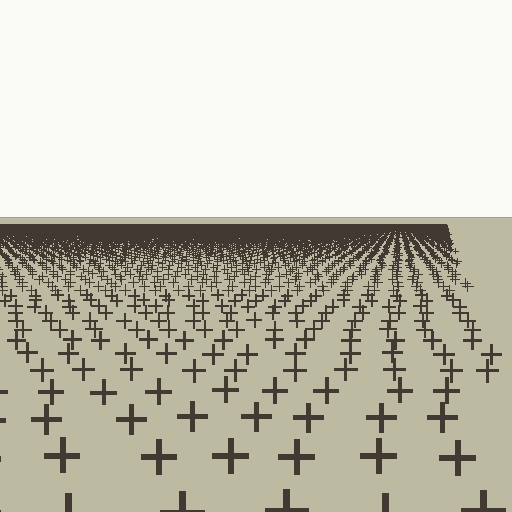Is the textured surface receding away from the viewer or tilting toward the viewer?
The surface is receding away from the viewer. Texture elements get smaller and denser toward the top.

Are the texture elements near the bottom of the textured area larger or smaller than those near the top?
Larger. Near the bottom, elements are closer to the viewer and appear at a bigger on-screen size.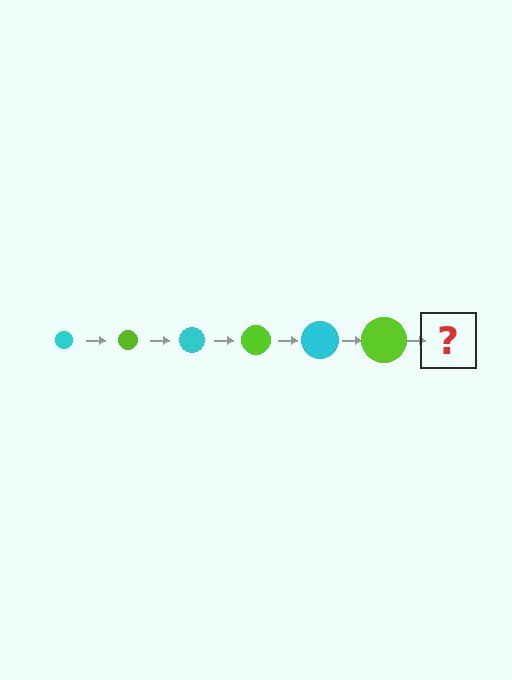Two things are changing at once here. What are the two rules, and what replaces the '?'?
The two rules are that the circle grows larger each step and the color cycles through cyan and lime. The '?' should be a cyan circle, larger than the previous one.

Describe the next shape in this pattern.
It should be a cyan circle, larger than the previous one.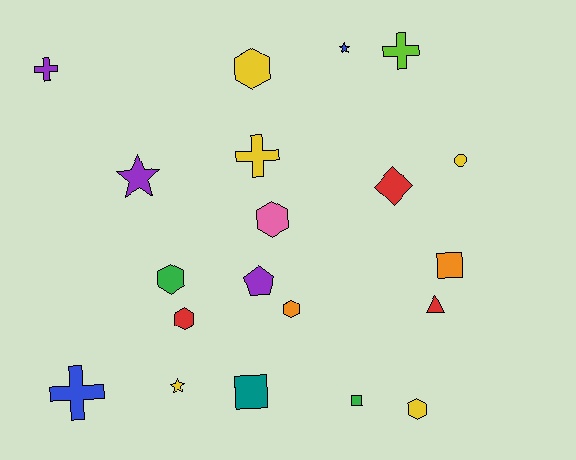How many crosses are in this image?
There are 4 crosses.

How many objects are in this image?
There are 20 objects.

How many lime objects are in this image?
There is 1 lime object.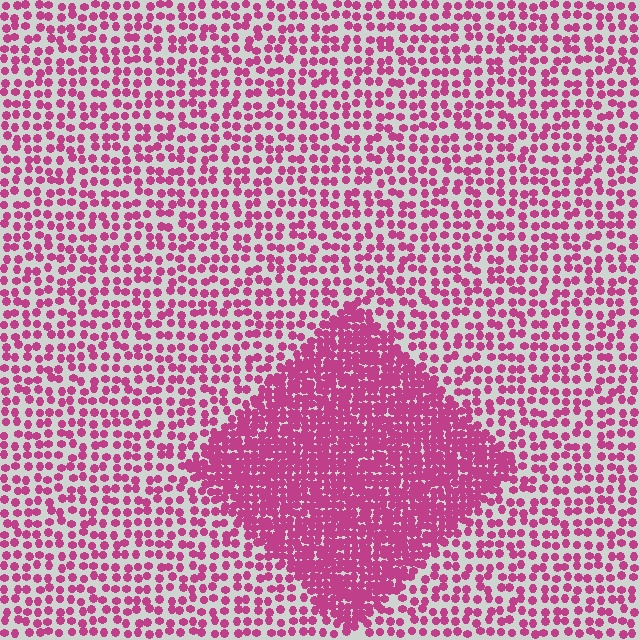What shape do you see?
I see a diamond.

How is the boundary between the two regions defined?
The boundary is defined by a change in element density (approximately 2.4x ratio). All elements are the same color, size, and shape.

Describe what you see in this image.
The image contains small magenta elements arranged at two different densities. A diamond-shaped region is visible where the elements are more densely packed than the surrounding area.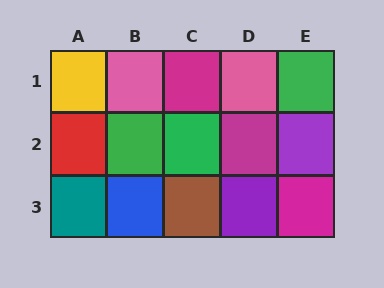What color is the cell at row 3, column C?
Brown.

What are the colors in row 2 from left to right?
Red, green, green, magenta, purple.